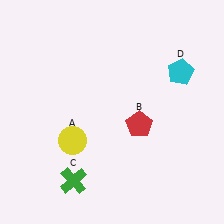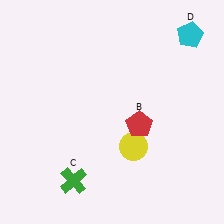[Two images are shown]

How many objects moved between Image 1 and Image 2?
2 objects moved between the two images.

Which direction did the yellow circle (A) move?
The yellow circle (A) moved right.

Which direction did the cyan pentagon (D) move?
The cyan pentagon (D) moved up.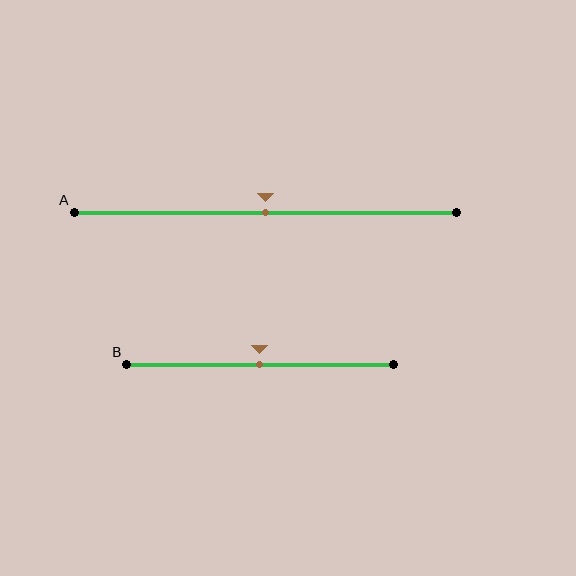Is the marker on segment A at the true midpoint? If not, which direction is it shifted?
Yes, the marker on segment A is at the true midpoint.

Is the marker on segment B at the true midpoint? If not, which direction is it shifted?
Yes, the marker on segment B is at the true midpoint.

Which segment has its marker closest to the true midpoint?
Segment A has its marker closest to the true midpoint.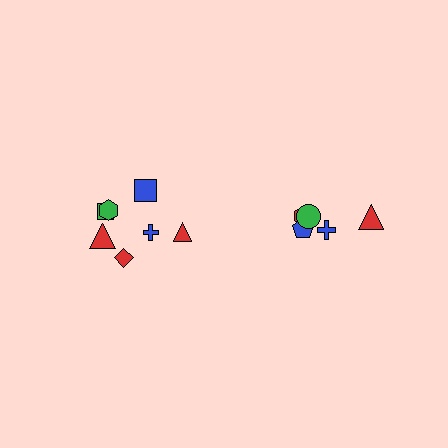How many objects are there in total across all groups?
There are 12 objects.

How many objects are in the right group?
There are 5 objects.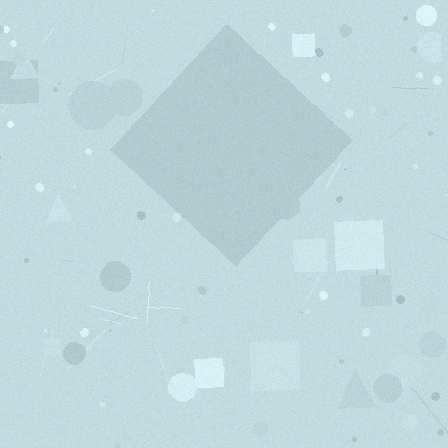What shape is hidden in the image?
A diamond is hidden in the image.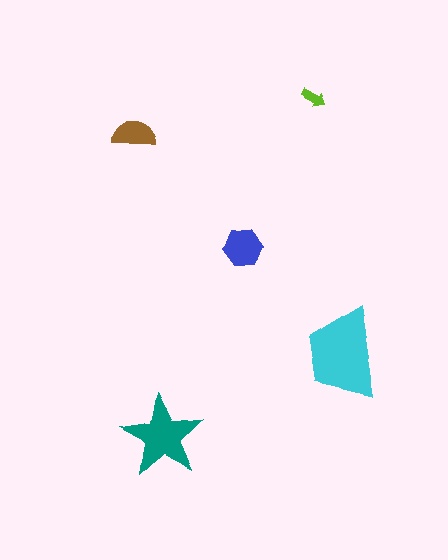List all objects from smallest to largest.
The lime arrow, the brown semicircle, the blue hexagon, the teal star, the cyan trapezoid.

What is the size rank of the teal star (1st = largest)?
2nd.